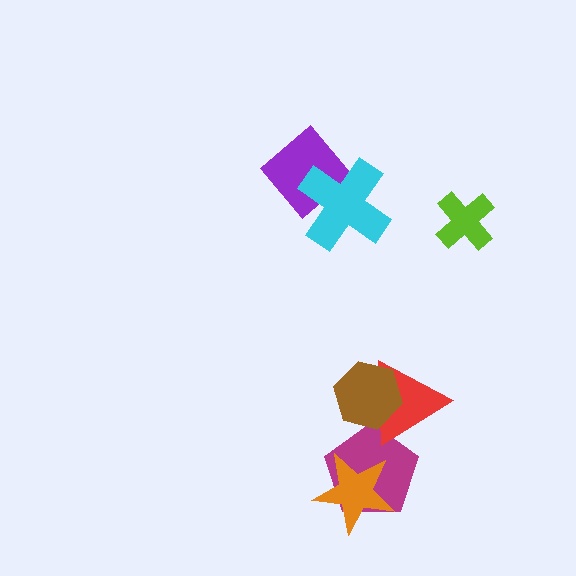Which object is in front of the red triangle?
The brown hexagon is in front of the red triangle.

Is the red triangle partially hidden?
Yes, it is partially covered by another shape.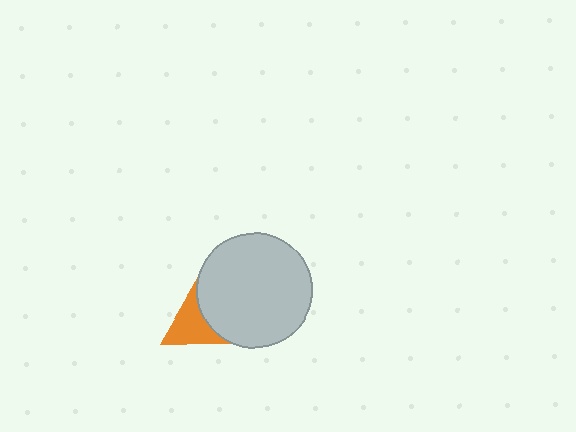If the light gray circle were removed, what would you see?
You would see the complete orange triangle.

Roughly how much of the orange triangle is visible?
A small part of it is visible (roughly 39%).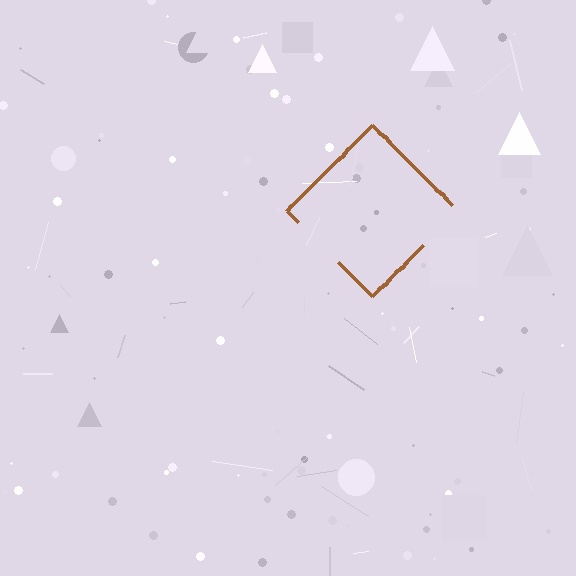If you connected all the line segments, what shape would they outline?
They would outline a diamond.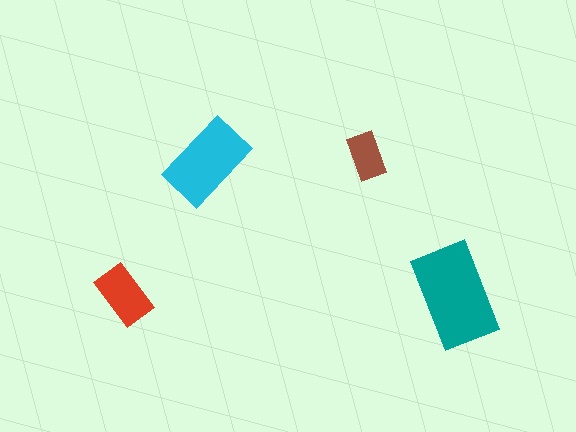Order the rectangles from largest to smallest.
the teal one, the cyan one, the red one, the brown one.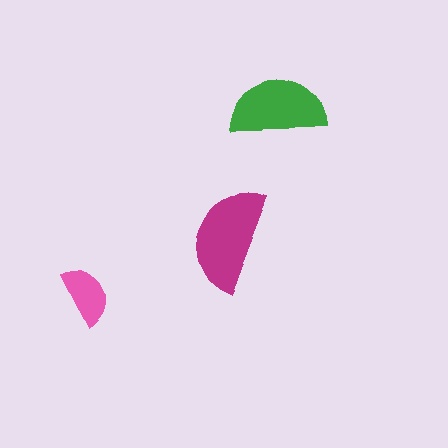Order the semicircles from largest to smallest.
the magenta one, the green one, the pink one.